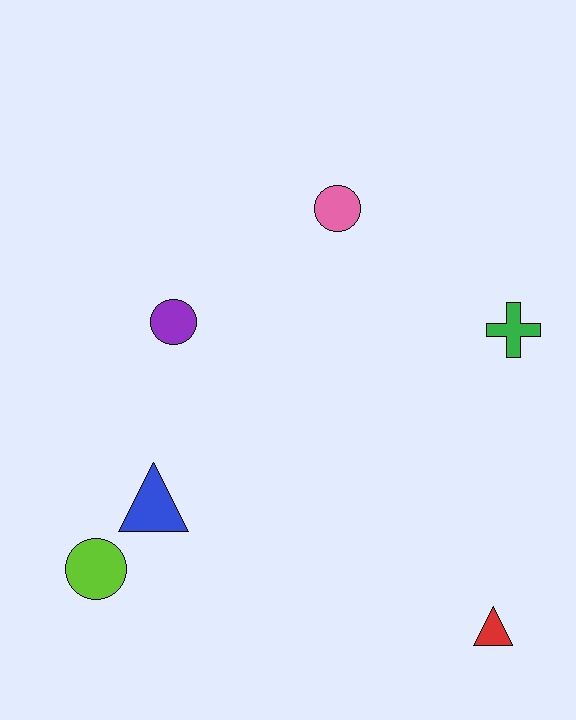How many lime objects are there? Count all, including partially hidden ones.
There is 1 lime object.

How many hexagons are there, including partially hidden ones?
There are no hexagons.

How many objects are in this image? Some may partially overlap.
There are 6 objects.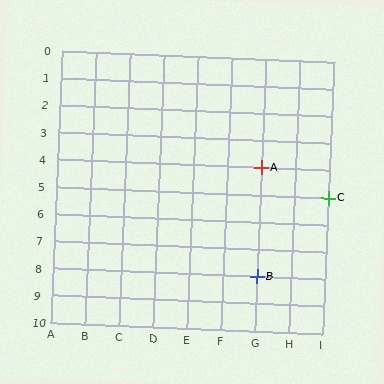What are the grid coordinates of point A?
Point A is at grid coordinates (G, 4).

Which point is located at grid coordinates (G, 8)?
Point B is at (G, 8).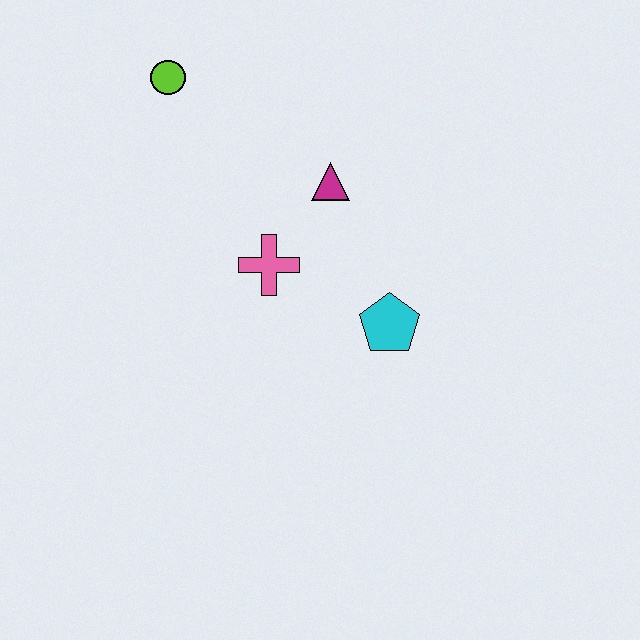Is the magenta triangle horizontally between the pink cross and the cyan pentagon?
Yes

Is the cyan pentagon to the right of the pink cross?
Yes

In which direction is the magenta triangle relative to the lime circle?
The magenta triangle is to the right of the lime circle.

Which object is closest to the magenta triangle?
The pink cross is closest to the magenta triangle.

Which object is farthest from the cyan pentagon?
The lime circle is farthest from the cyan pentagon.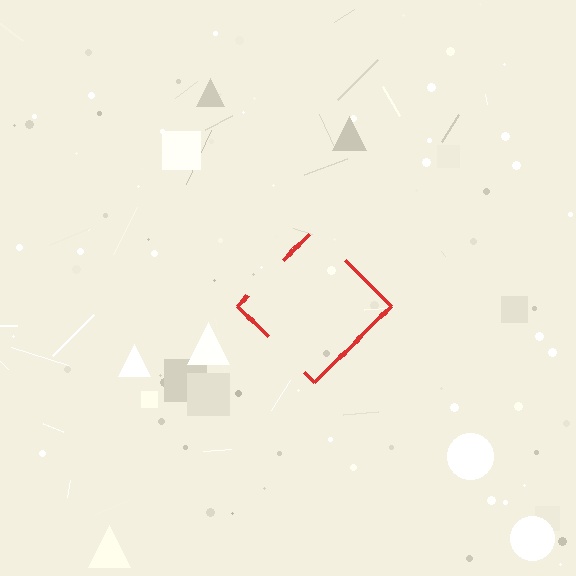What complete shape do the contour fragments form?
The contour fragments form a diamond.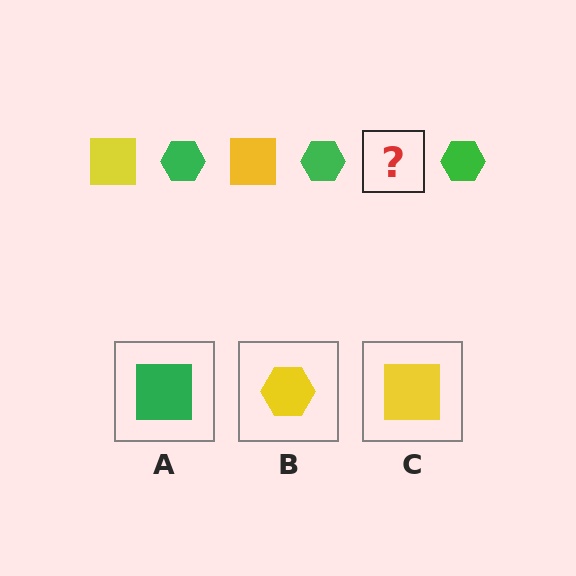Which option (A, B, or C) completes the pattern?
C.